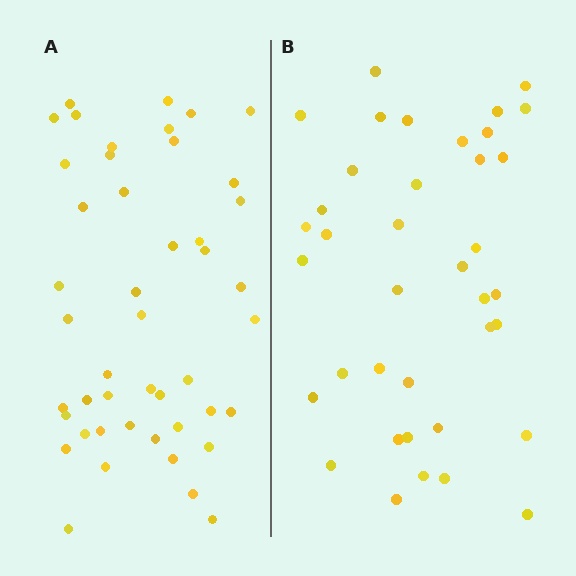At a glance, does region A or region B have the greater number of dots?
Region A (the left region) has more dots.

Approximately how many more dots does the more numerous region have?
Region A has roughly 8 or so more dots than region B.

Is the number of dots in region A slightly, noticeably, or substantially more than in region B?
Region A has only slightly more — the two regions are fairly close. The ratio is roughly 1.2 to 1.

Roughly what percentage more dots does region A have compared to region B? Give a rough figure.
About 20% more.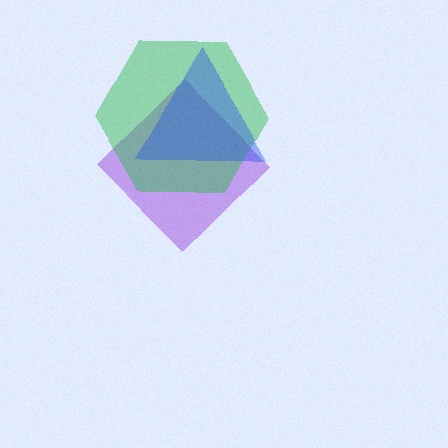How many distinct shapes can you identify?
There are 3 distinct shapes: a purple diamond, a green hexagon, a blue triangle.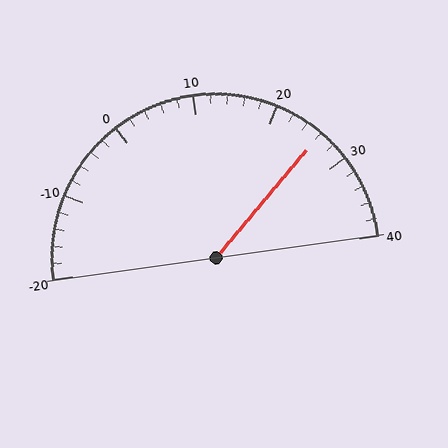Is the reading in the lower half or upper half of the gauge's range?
The reading is in the upper half of the range (-20 to 40).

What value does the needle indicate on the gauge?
The needle indicates approximately 26.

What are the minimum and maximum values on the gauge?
The gauge ranges from -20 to 40.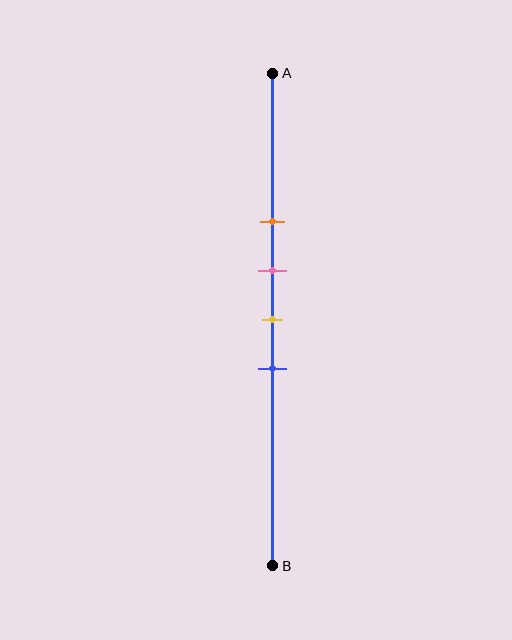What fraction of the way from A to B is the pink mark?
The pink mark is approximately 40% (0.4) of the way from A to B.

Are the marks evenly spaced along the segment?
Yes, the marks are approximately evenly spaced.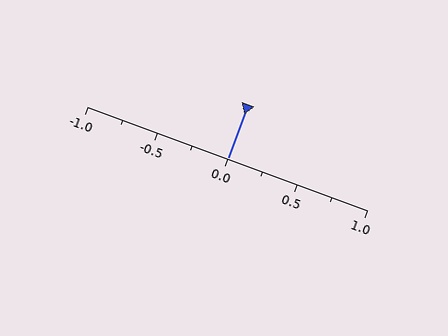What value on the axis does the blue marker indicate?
The marker indicates approximately 0.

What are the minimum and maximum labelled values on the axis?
The axis runs from -1.0 to 1.0.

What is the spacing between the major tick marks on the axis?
The major ticks are spaced 0.5 apart.